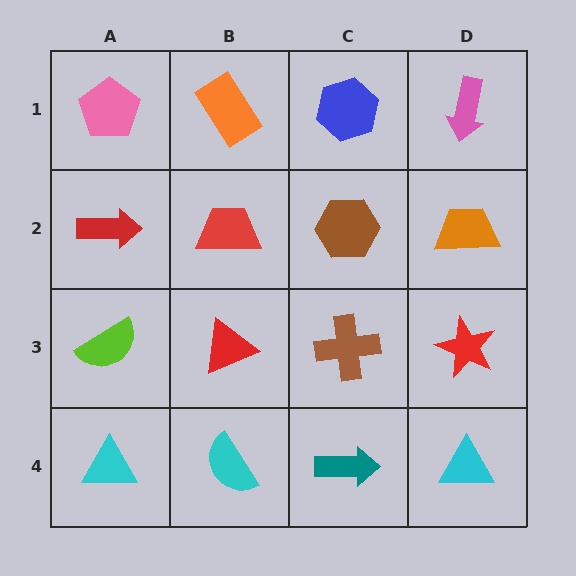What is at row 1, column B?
An orange rectangle.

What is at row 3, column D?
A red star.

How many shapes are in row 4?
4 shapes.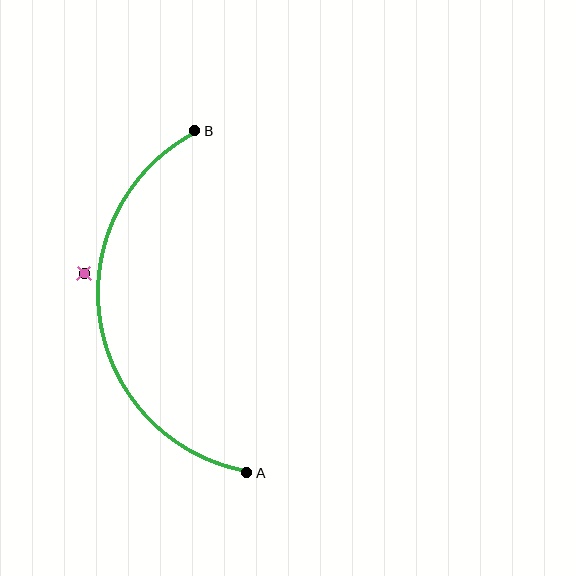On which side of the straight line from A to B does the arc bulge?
The arc bulges to the left of the straight line connecting A and B.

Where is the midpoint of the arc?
The arc midpoint is the point on the curve farthest from the straight line joining A and B. It sits to the left of that line.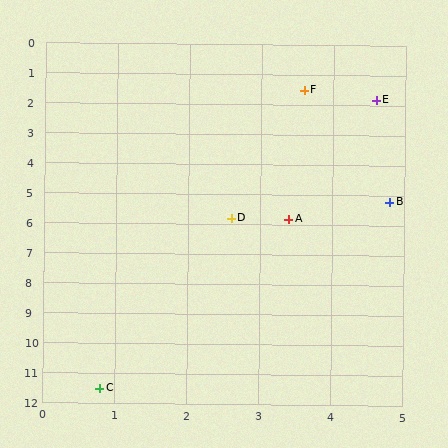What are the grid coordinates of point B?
Point B is at approximately (4.8, 5.2).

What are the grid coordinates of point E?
Point E is at approximately (4.6, 1.8).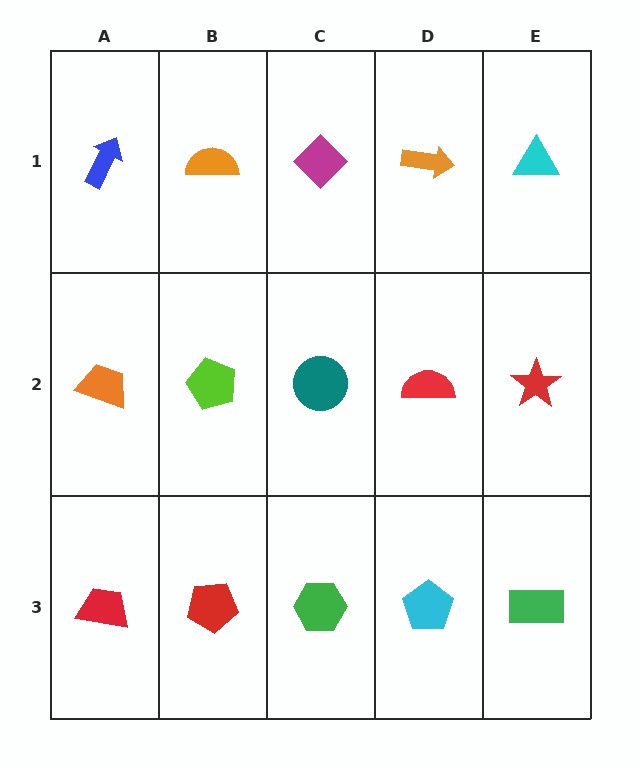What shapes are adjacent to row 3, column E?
A red star (row 2, column E), a cyan pentagon (row 3, column D).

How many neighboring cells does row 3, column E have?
2.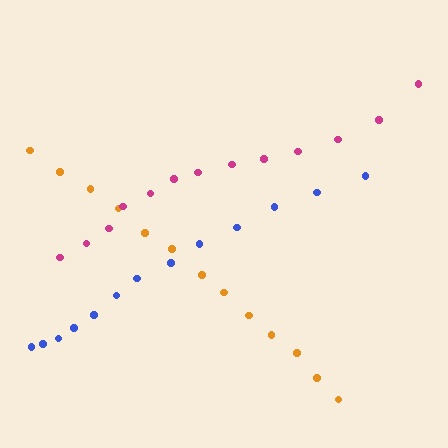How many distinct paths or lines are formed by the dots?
There are 3 distinct paths.